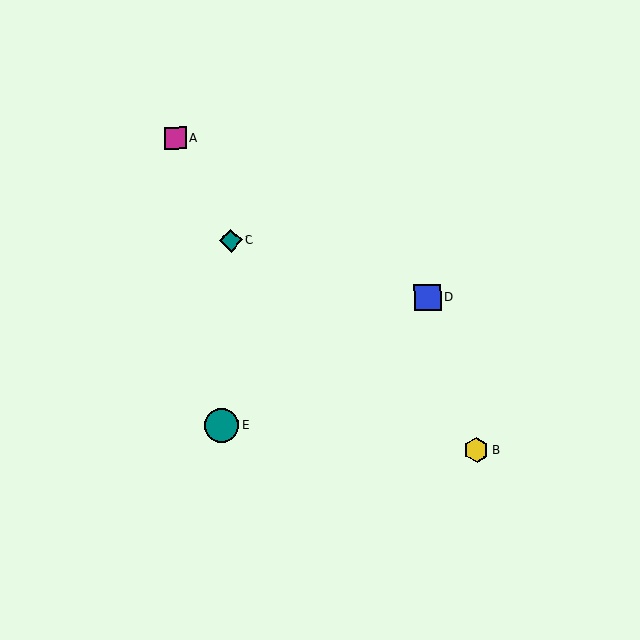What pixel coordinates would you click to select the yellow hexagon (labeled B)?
Click at (476, 450) to select the yellow hexagon B.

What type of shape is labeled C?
Shape C is a teal diamond.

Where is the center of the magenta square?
The center of the magenta square is at (175, 138).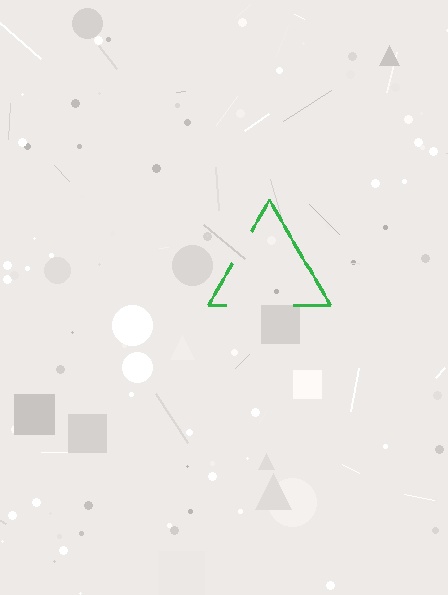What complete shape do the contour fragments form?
The contour fragments form a triangle.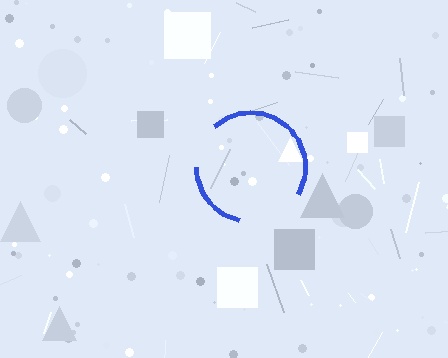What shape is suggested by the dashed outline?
The dashed outline suggests a circle.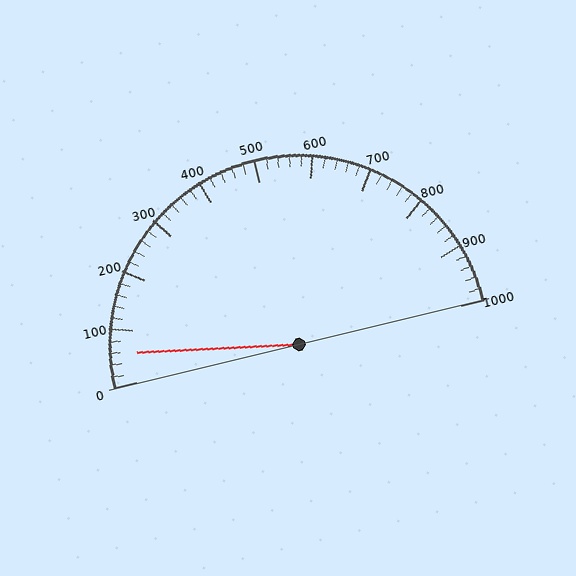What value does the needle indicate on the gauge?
The needle indicates approximately 60.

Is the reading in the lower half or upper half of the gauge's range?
The reading is in the lower half of the range (0 to 1000).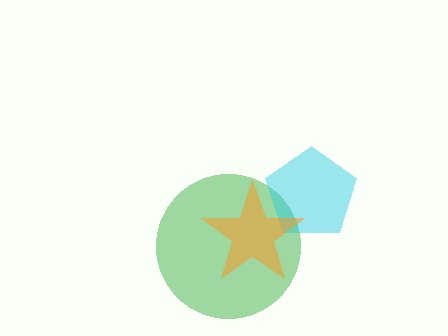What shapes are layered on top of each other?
The layered shapes are: a green circle, a cyan pentagon, an orange star.